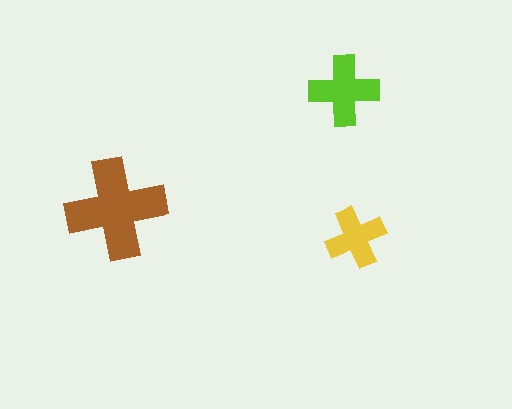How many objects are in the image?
There are 3 objects in the image.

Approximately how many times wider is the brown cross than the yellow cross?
About 1.5 times wider.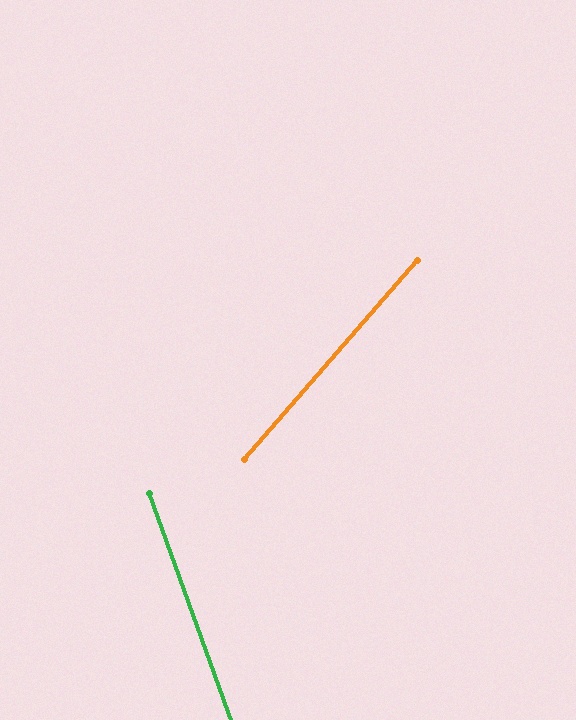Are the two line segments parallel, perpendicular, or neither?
Neither parallel nor perpendicular — they differ by about 61°.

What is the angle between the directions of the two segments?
Approximately 61 degrees.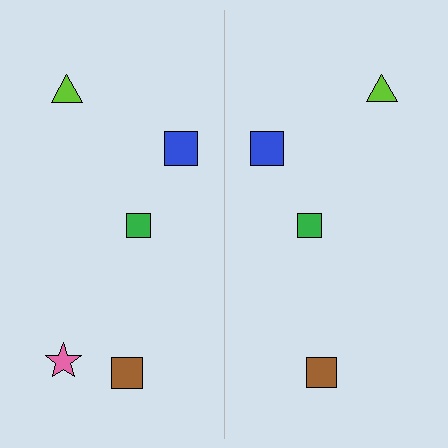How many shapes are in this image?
There are 9 shapes in this image.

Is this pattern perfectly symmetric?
No, the pattern is not perfectly symmetric. A pink star is missing from the right side.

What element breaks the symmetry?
A pink star is missing from the right side.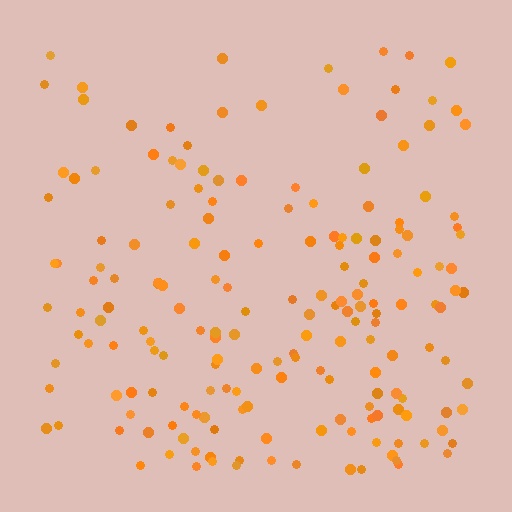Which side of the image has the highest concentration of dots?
The bottom.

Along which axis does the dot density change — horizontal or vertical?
Vertical.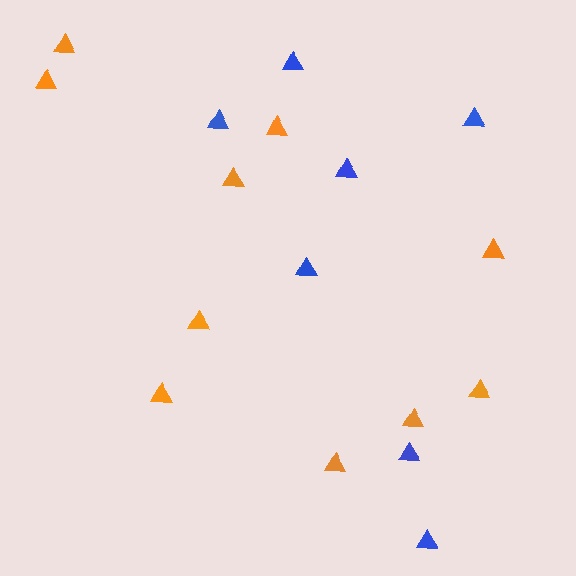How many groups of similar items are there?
There are 2 groups: one group of blue triangles (7) and one group of orange triangles (10).